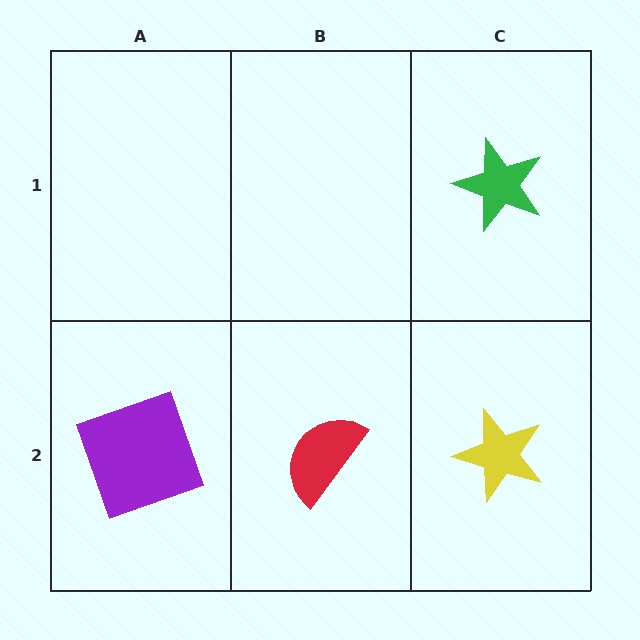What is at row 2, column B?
A red semicircle.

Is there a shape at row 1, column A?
No, that cell is empty.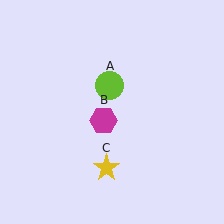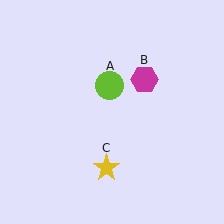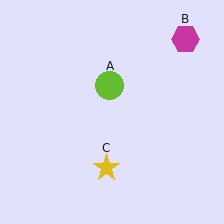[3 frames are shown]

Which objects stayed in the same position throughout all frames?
Lime circle (object A) and yellow star (object C) remained stationary.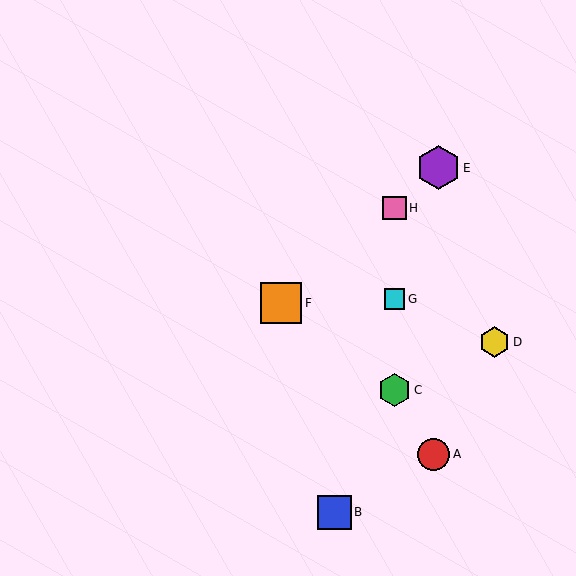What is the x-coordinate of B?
Object B is at x≈334.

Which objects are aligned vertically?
Objects C, G, H are aligned vertically.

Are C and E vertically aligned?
No, C is at x≈394 and E is at x≈438.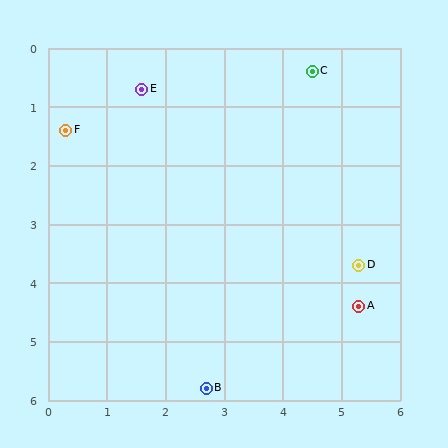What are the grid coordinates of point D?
Point D is at approximately (5.3, 3.7).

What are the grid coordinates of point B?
Point B is at approximately (2.7, 5.8).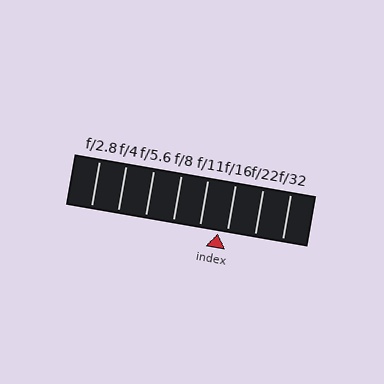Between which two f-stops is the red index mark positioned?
The index mark is between f/11 and f/16.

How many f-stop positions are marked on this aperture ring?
There are 8 f-stop positions marked.